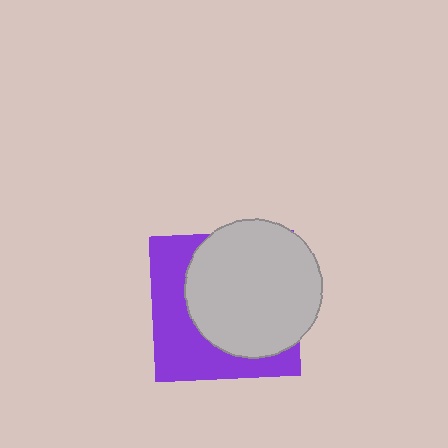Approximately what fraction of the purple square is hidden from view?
Roughly 59% of the purple square is hidden behind the light gray circle.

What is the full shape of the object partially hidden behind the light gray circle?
The partially hidden object is a purple square.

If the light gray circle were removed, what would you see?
You would see the complete purple square.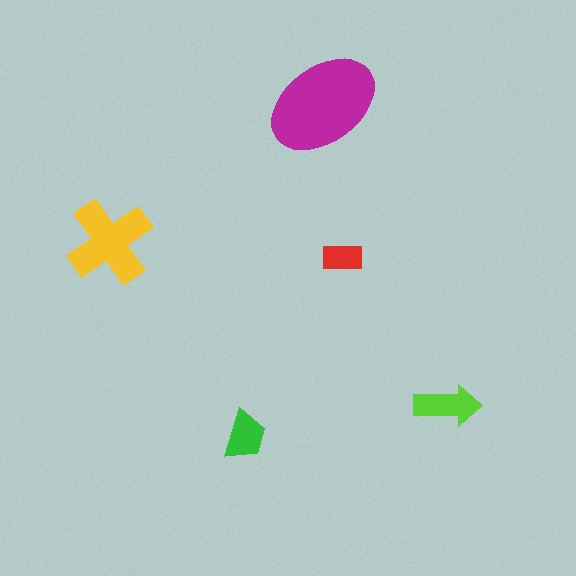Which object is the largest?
The magenta ellipse.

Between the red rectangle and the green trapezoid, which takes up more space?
The green trapezoid.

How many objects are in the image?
There are 5 objects in the image.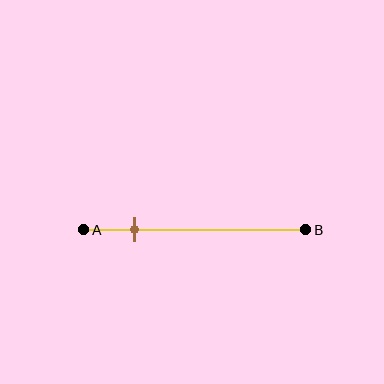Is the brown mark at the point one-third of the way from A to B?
No, the mark is at about 25% from A, not at the 33% one-third point.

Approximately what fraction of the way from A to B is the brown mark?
The brown mark is approximately 25% of the way from A to B.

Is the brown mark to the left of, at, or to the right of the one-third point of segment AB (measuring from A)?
The brown mark is to the left of the one-third point of segment AB.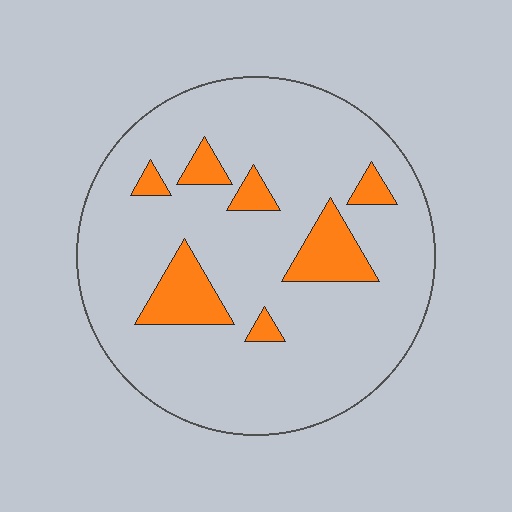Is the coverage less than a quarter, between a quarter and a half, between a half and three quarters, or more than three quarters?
Less than a quarter.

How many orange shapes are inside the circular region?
7.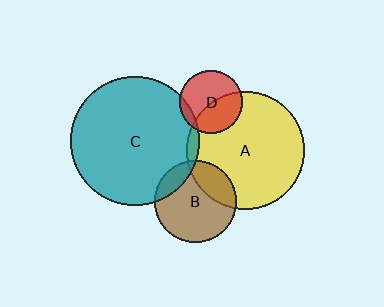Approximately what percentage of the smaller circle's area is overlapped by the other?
Approximately 15%.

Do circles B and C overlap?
Yes.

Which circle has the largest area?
Circle C (teal).